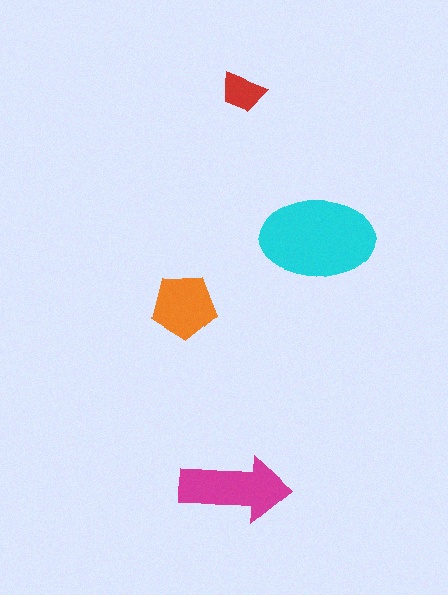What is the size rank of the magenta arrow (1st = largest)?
2nd.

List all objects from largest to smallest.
The cyan ellipse, the magenta arrow, the orange pentagon, the red trapezoid.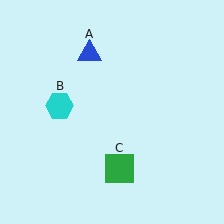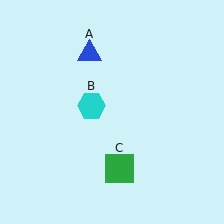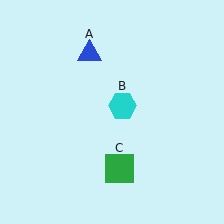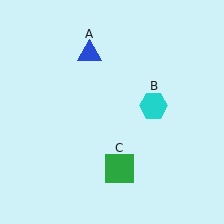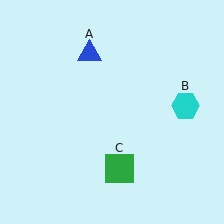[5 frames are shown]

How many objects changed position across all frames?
1 object changed position: cyan hexagon (object B).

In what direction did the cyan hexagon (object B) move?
The cyan hexagon (object B) moved right.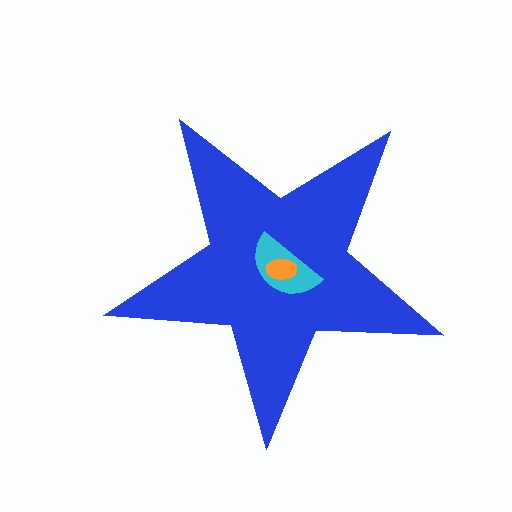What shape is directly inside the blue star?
The cyan semicircle.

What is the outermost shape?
The blue star.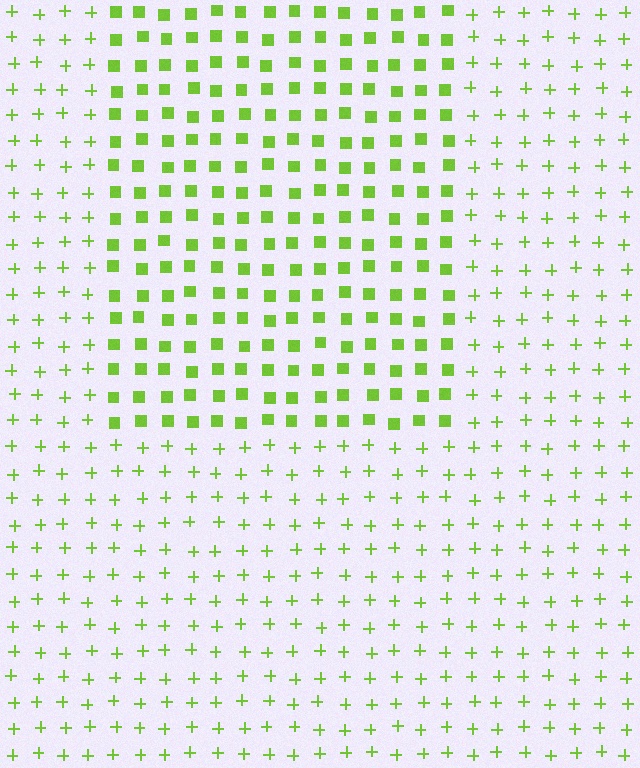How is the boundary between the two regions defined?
The boundary is defined by a change in element shape: squares inside vs. plus signs outside. All elements share the same color and spacing.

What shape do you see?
I see a rectangle.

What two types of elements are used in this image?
The image uses squares inside the rectangle region and plus signs outside it.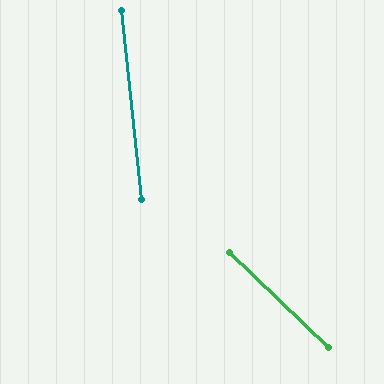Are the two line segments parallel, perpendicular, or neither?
Neither parallel nor perpendicular — they differ by about 40°.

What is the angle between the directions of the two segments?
Approximately 40 degrees.